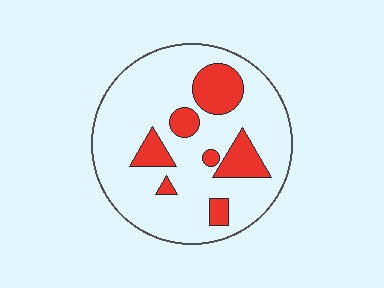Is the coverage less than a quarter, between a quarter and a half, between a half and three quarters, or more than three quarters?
Less than a quarter.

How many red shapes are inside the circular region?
7.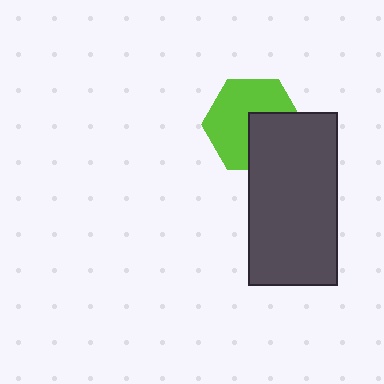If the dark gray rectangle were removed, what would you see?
You would see the complete lime hexagon.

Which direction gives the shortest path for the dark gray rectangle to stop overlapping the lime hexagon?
Moving toward the lower-right gives the shortest separation.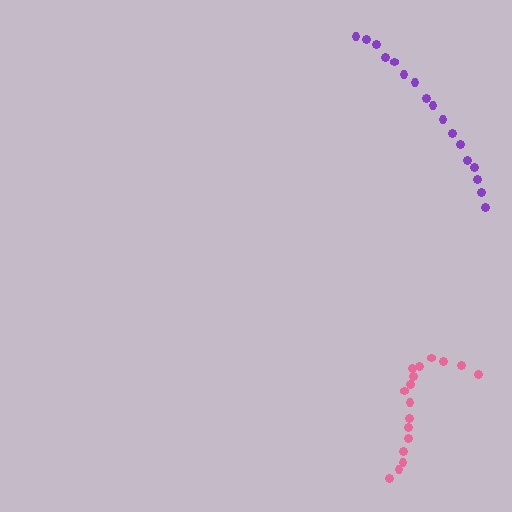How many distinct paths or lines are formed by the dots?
There are 2 distinct paths.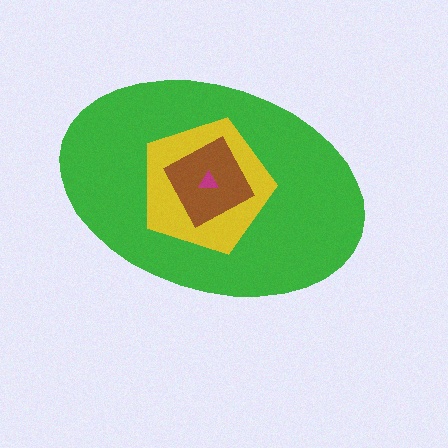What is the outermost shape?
The green ellipse.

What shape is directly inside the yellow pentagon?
The brown diamond.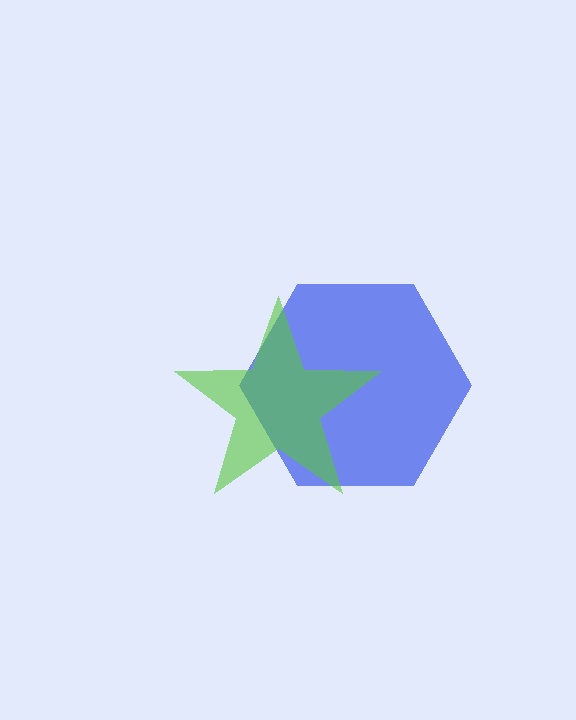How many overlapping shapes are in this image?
There are 2 overlapping shapes in the image.